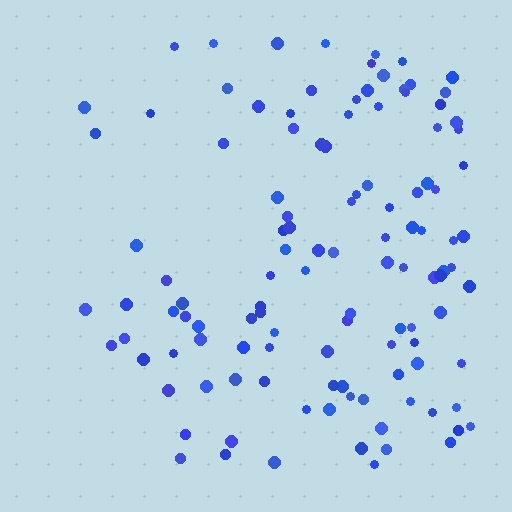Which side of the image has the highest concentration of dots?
The right.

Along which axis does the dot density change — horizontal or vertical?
Horizontal.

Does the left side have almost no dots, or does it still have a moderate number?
Still a moderate number, just noticeably fewer than the right.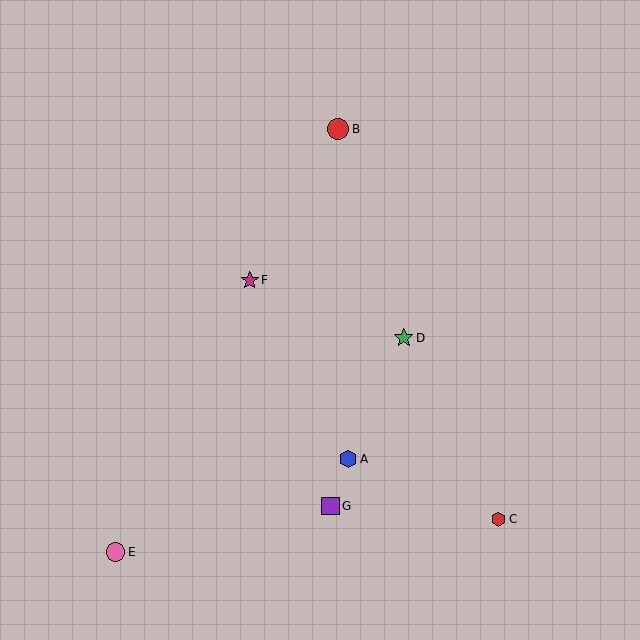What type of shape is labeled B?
Shape B is a red circle.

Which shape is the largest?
The red circle (labeled B) is the largest.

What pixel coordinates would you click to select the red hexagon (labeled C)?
Click at (499, 519) to select the red hexagon C.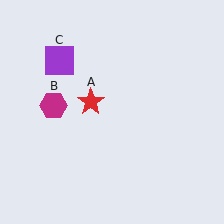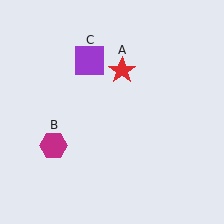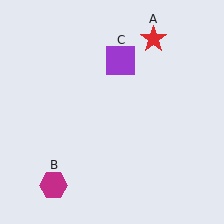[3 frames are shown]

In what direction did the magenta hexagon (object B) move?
The magenta hexagon (object B) moved down.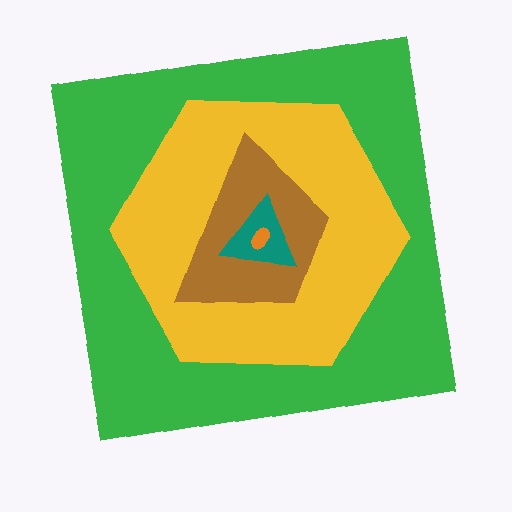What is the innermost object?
The orange ellipse.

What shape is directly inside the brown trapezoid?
The teal triangle.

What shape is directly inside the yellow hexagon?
The brown trapezoid.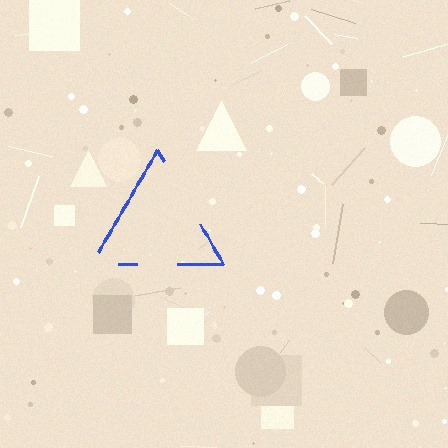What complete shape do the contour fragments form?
The contour fragments form a triangle.